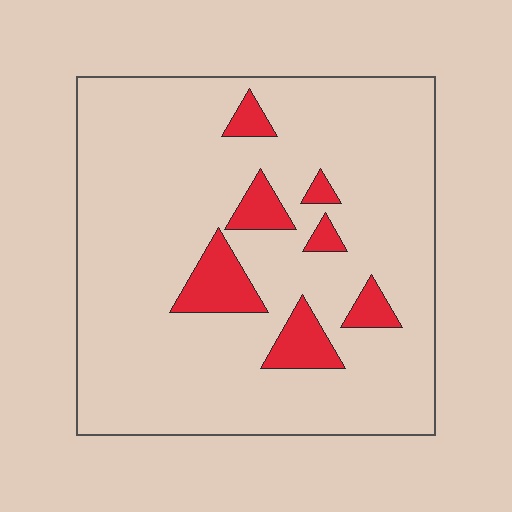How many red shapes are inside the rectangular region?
7.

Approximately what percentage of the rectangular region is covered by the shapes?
Approximately 10%.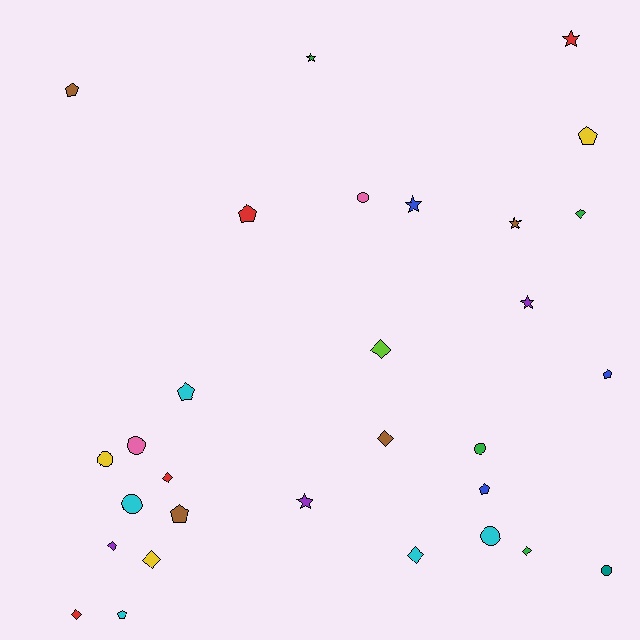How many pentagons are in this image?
There are 8 pentagons.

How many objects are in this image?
There are 30 objects.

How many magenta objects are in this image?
There are no magenta objects.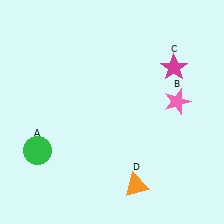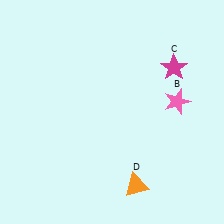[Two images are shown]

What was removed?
The green circle (A) was removed in Image 2.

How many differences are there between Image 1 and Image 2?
There is 1 difference between the two images.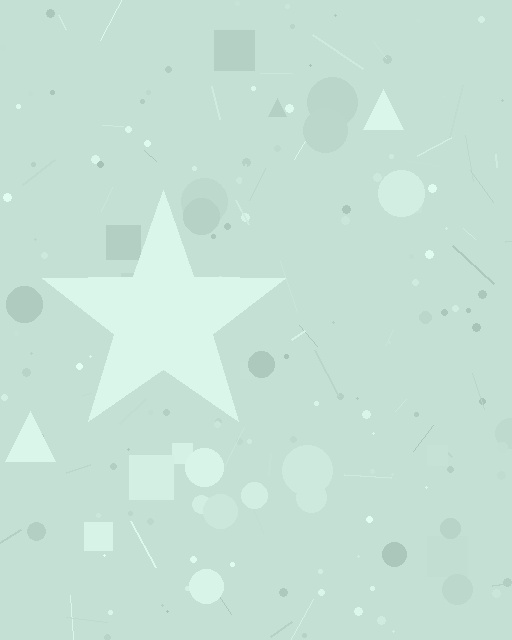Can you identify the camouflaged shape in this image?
The camouflaged shape is a star.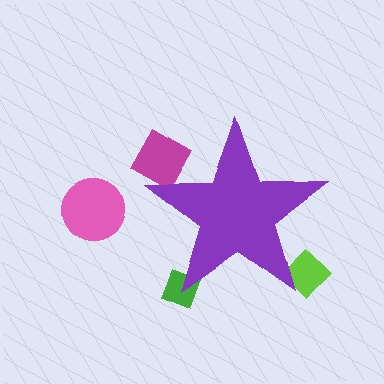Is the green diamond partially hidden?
Yes, the green diamond is partially hidden behind the purple star.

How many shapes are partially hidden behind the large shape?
3 shapes are partially hidden.